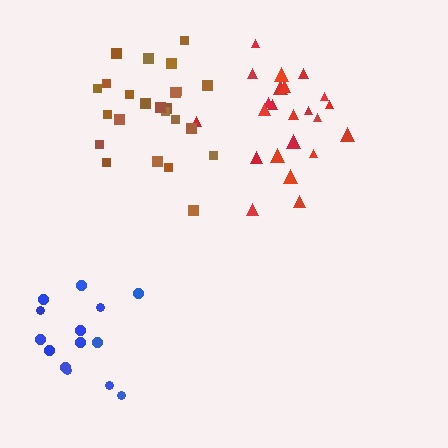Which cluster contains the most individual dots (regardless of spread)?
Brown (24).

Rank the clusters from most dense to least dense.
red, brown, blue.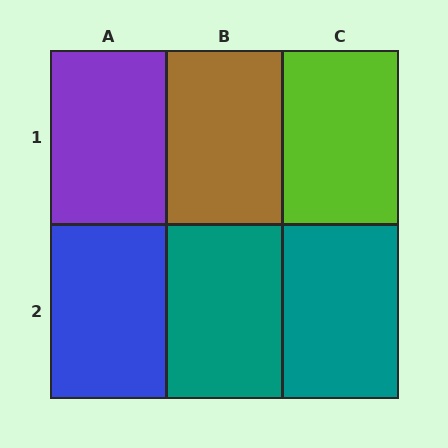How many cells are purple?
1 cell is purple.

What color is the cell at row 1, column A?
Purple.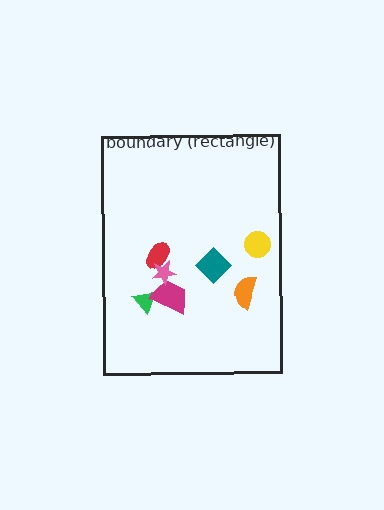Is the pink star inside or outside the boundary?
Inside.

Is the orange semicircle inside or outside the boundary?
Inside.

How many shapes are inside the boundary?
7 inside, 0 outside.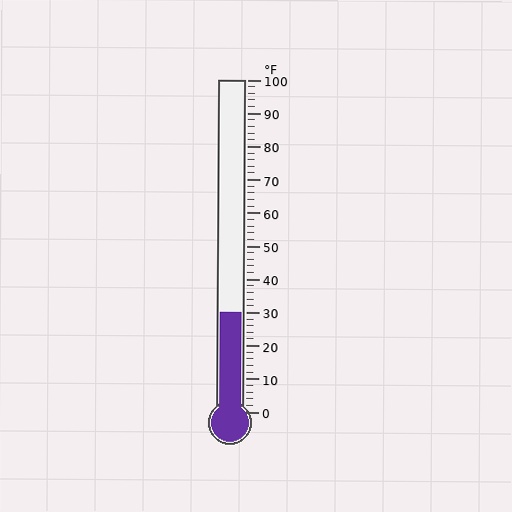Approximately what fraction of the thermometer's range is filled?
The thermometer is filled to approximately 30% of its range.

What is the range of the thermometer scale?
The thermometer scale ranges from 0°F to 100°F.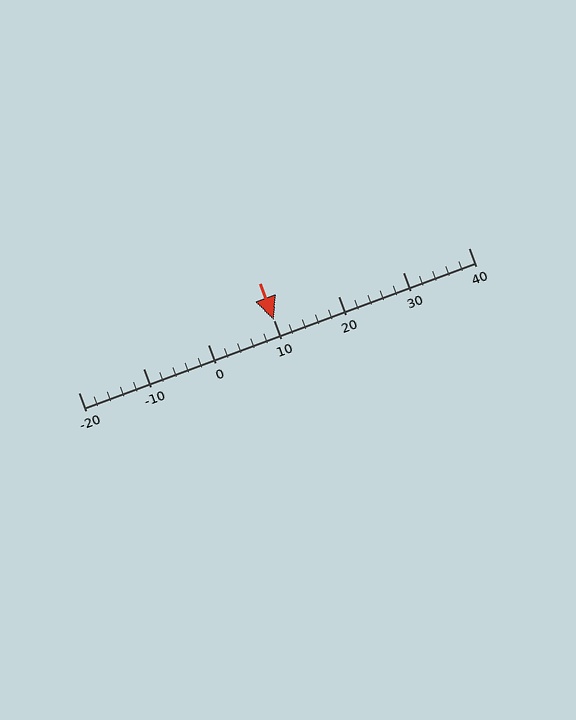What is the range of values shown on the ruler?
The ruler shows values from -20 to 40.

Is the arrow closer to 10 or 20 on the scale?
The arrow is closer to 10.